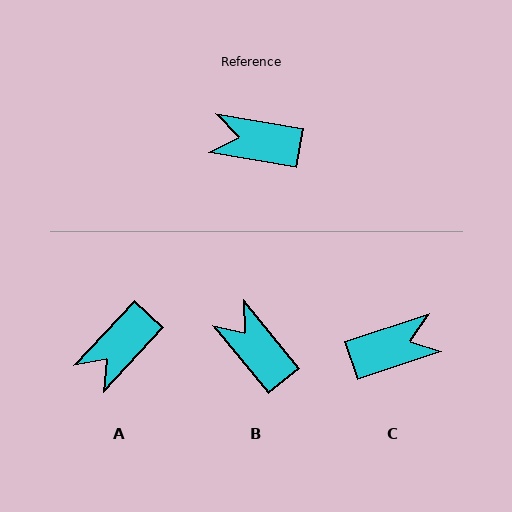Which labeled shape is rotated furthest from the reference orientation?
C, about 152 degrees away.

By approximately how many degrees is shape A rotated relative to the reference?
Approximately 57 degrees counter-clockwise.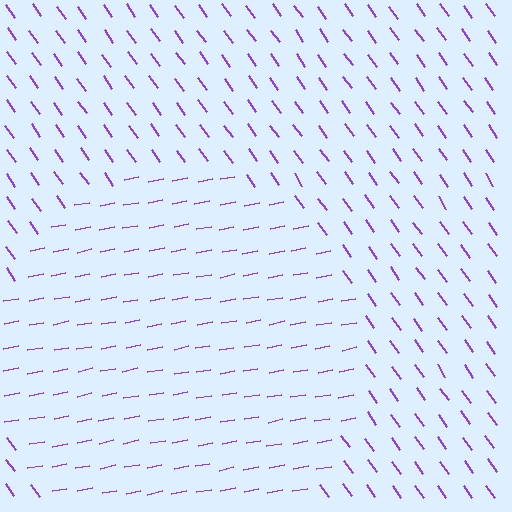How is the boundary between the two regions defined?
The boundary is defined purely by a change in line orientation (approximately 65 degrees difference). All lines are the same color and thickness.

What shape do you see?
I see a circle.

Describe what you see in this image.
The image is filled with small purple line segments. A circle region in the image has lines oriented differently from the surrounding lines, creating a visible texture boundary.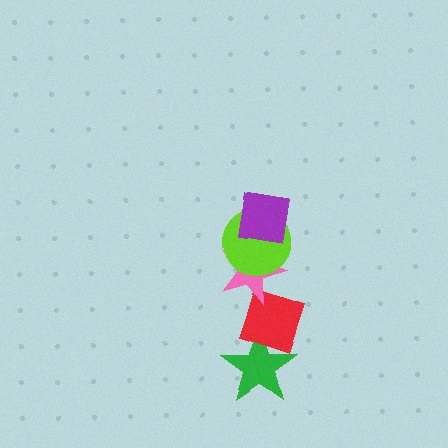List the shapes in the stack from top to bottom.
From top to bottom: the purple square, the lime circle, the pink star, the red diamond, the green star.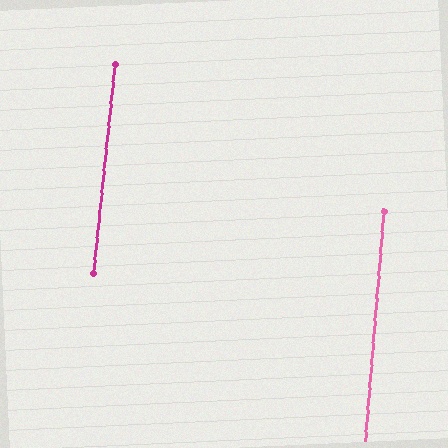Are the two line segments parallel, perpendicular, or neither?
Parallel — their directions differ by only 1.3°.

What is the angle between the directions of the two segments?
Approximately 1 degree.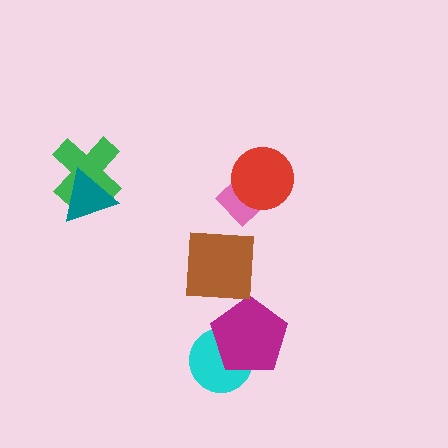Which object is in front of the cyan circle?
The magenta pentagon is in front of the cyan circle.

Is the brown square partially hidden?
No, no other shape covers it.